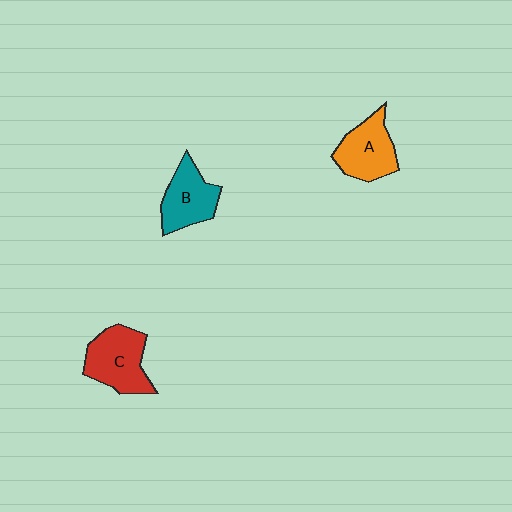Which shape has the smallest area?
Shape B (teal).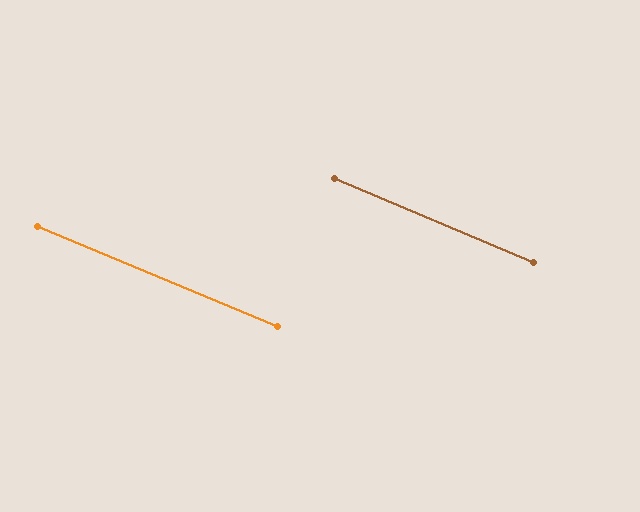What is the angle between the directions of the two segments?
Approximately 0 degrees.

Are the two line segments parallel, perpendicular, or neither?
Parallel — their directions differ by only 0.2°.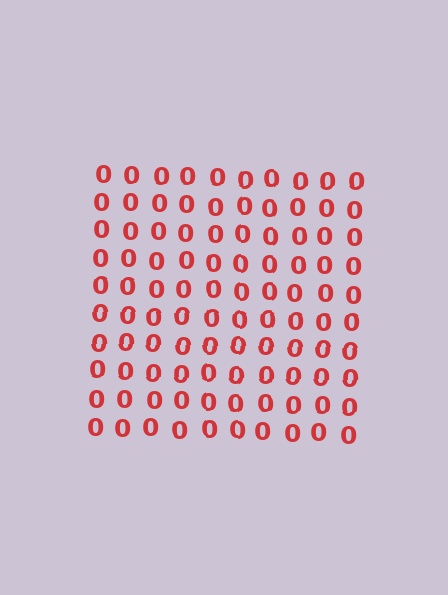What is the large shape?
The large shape is a square.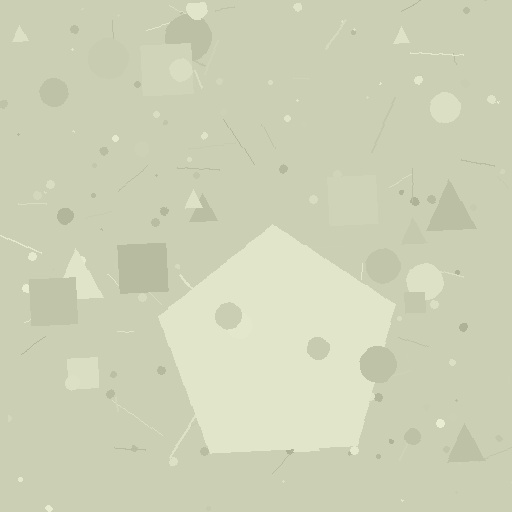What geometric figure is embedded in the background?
A pentagon is embedded in the background.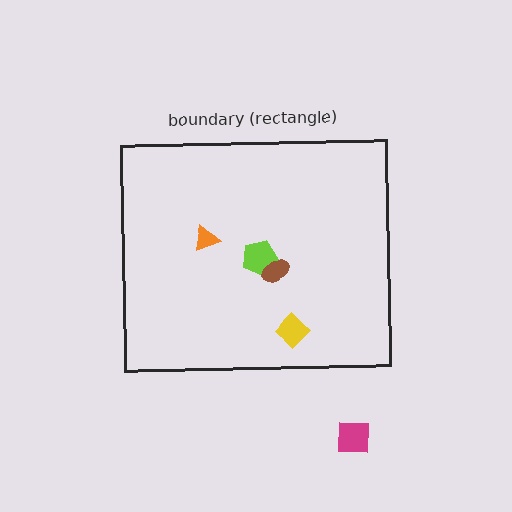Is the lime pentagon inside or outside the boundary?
Inside.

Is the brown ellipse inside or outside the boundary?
Inside.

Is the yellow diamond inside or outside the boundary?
Inside.